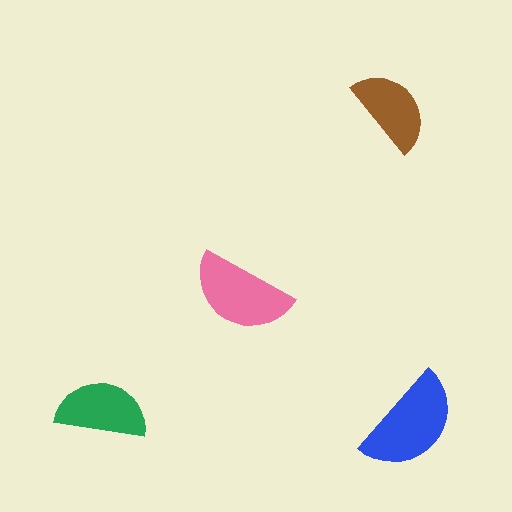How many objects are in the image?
There are 4 objects in the image.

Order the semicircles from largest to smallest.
the blue one, the pink one, the green one, the brown one.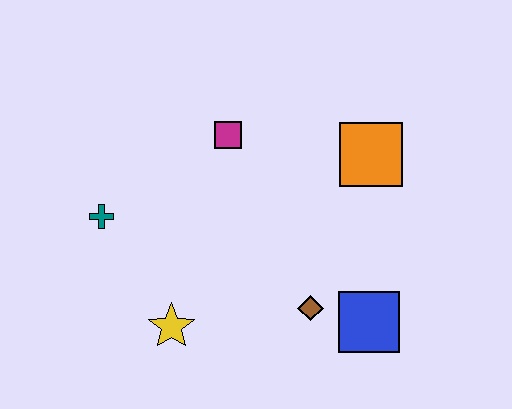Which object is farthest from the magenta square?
The blue square is farthest from the magenta square.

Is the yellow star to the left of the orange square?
Yes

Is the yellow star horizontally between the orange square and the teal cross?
Yes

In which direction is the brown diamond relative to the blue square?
The brown diamond is to the left of the blue square.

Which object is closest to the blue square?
The brown diamond is closest to the blue square.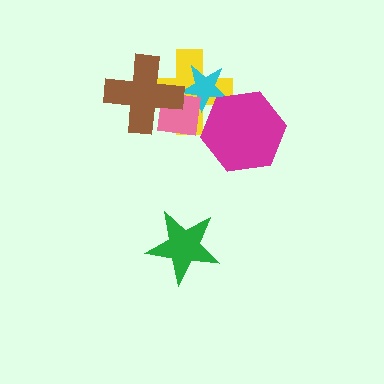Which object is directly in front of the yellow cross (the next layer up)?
The cyan star is directly in front of the yellow cross.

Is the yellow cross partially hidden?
Yes, it is partially covered by another shape.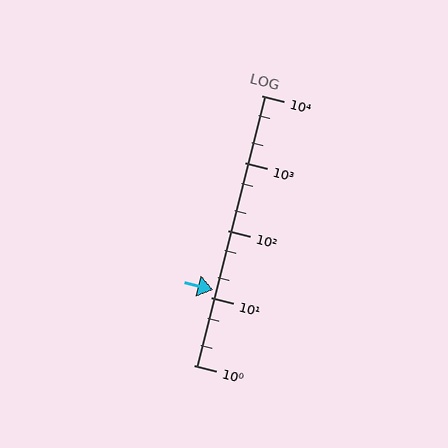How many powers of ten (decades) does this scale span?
The scale spans 4 decades, from 1 to 10000.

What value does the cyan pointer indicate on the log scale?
The pointer indicates approximately 13.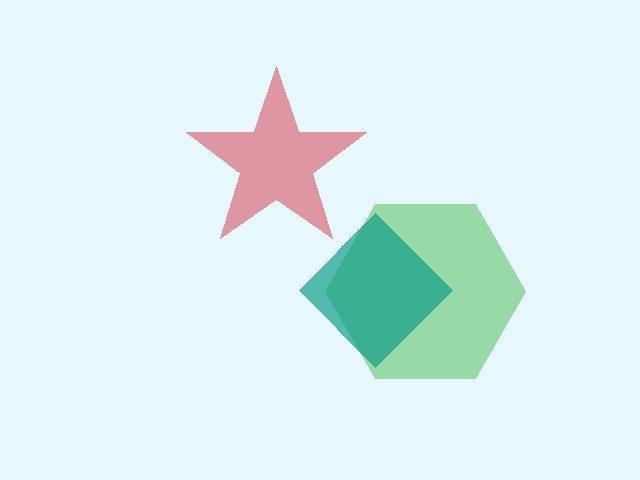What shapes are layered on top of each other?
The layered shapes are: a green hexagon, a teal diamond, a red star.